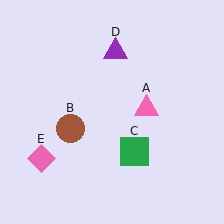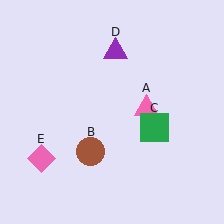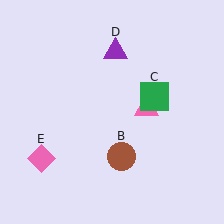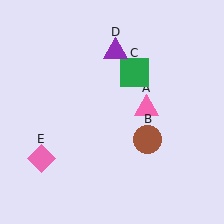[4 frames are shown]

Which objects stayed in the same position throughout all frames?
Pink triangle (object A) and purple triangle (object D) and pink diamond (object E) remained stationary.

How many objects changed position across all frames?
2 objects changed position: brown circle (object B), green square (object C).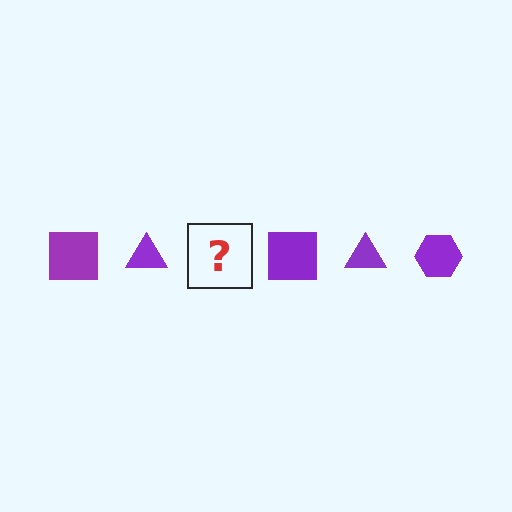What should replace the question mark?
The question mark should be replaced with a purple hexagon.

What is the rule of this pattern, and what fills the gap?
The rule is that the pattern cycles through square, triangle, hexagon shapes in purple. The gap should be filled with a purple hexagon.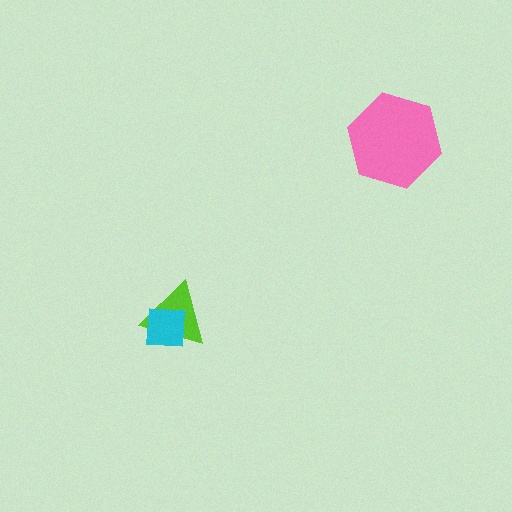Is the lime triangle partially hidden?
Yes, it is partially covered by another shape.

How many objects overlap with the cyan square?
1 object overlaps with the cyan square.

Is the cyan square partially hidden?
No, no other shape covers it.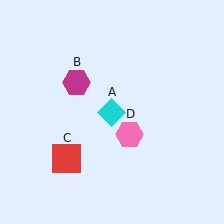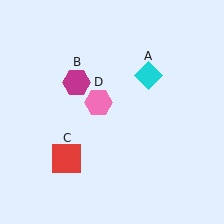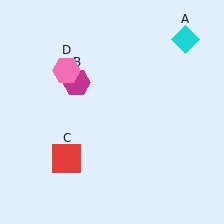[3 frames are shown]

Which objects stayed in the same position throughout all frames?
Magenta hexagon (object B) and red square (object C) remained stationary.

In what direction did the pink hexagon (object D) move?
The pink hexagon (object D) moved up and to the left.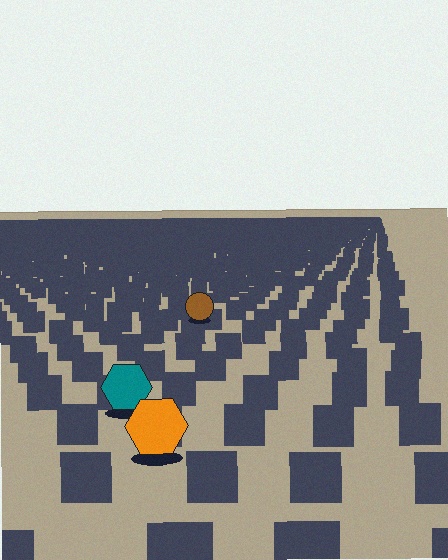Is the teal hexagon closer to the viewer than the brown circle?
Yes. The teal hexagon is closer — you can tell from the texture gradient: the ground texture is coarser near it.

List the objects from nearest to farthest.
From nearest to farthest: the orange hexagon, the teal hexagon, the brown circle.